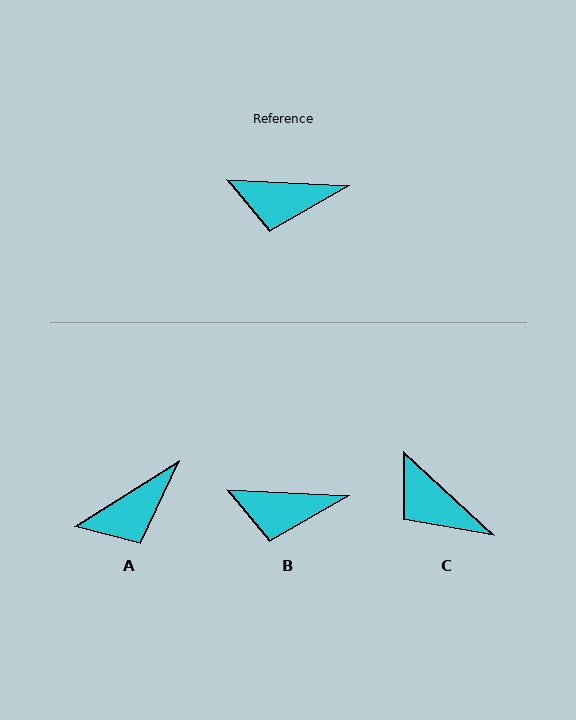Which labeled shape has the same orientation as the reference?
B.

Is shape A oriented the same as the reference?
No, it is off by about 36 degrees.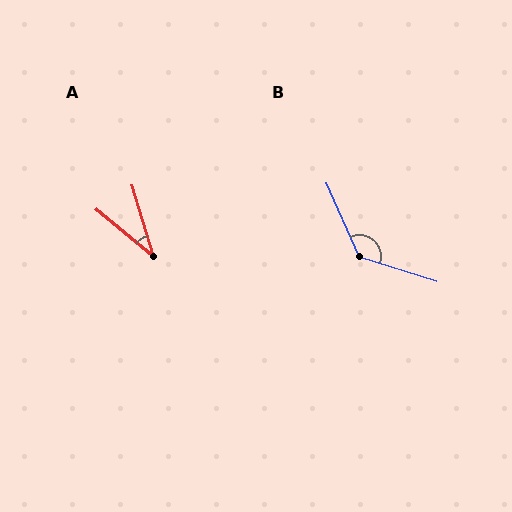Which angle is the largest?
B, at approximately 131 degrees.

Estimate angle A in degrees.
Approximately 34 degrees.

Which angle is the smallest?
A, at approximately 34 degrees.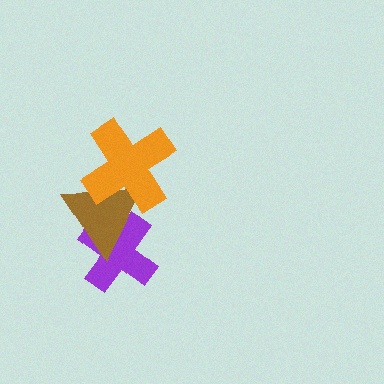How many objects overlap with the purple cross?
1 object overlaps with the purple cross.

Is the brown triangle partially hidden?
Yes, it is partially covered by another shape.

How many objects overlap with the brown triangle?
2 objects overlap with the brown triangle.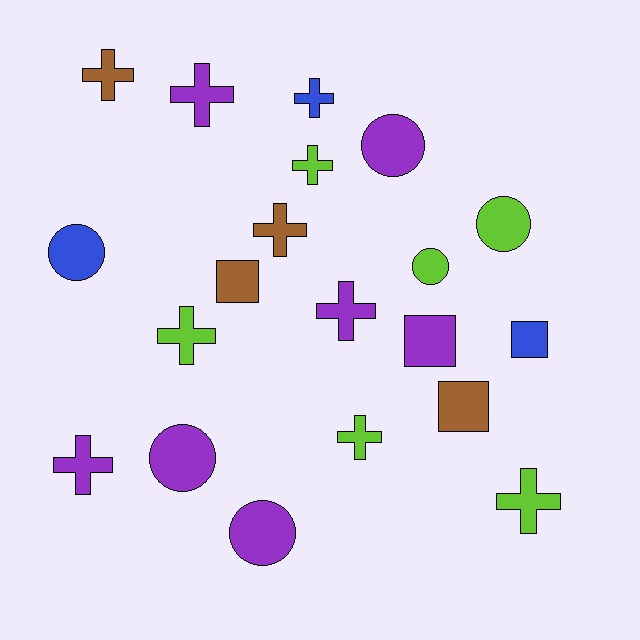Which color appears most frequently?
Purple, with 7 objects.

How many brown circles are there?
There are no brown circles.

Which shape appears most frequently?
Cross, with 10 objects.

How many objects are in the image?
There are 20 objects.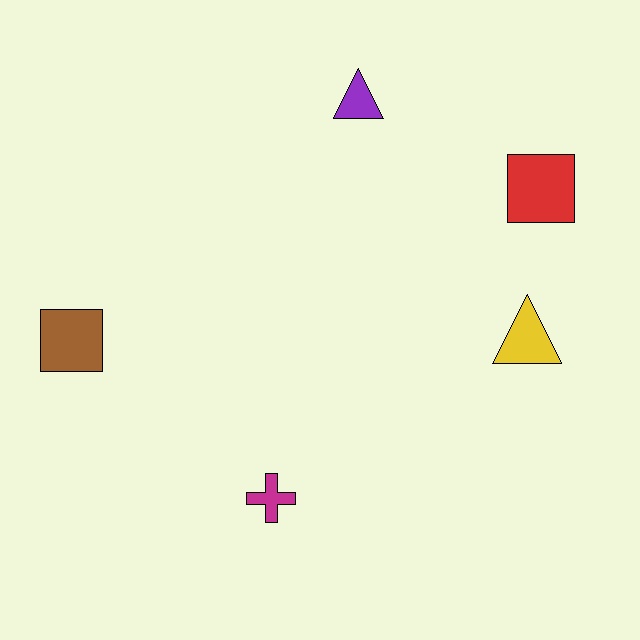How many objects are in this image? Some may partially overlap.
There are 5 objects.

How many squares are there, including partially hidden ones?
There are 2 squares.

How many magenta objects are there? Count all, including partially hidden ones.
There is 1 magenta object.